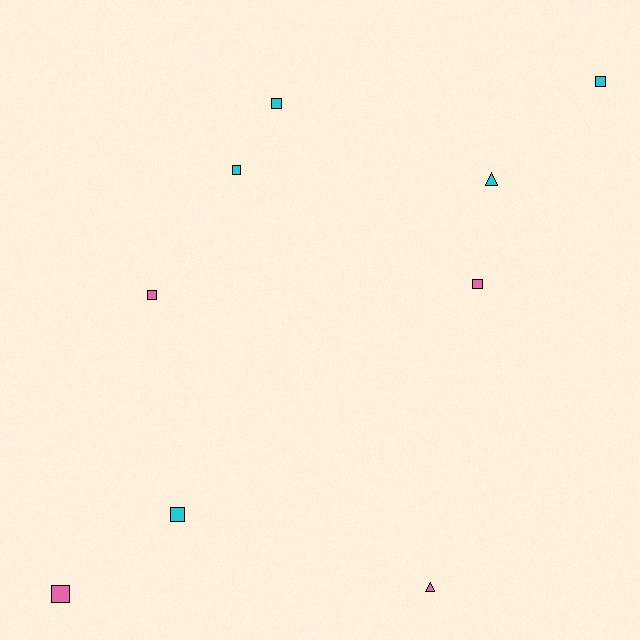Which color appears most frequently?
Cyan, with 5 objects.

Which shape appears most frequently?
Square, with 7 objects.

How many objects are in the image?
There are 9 objects.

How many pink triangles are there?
There is 1 pink triangle.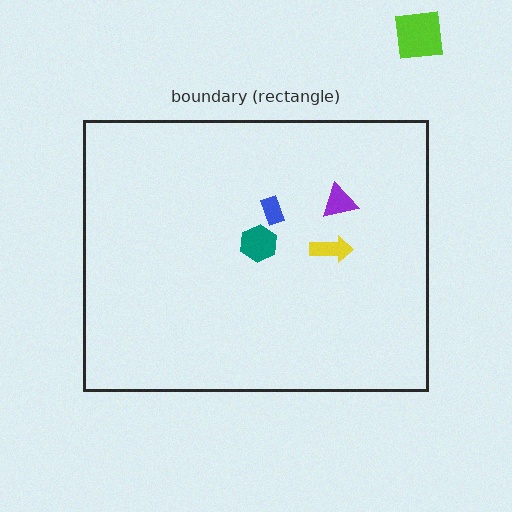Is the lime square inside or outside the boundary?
Outside.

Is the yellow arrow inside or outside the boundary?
Inside.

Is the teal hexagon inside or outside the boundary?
Inside.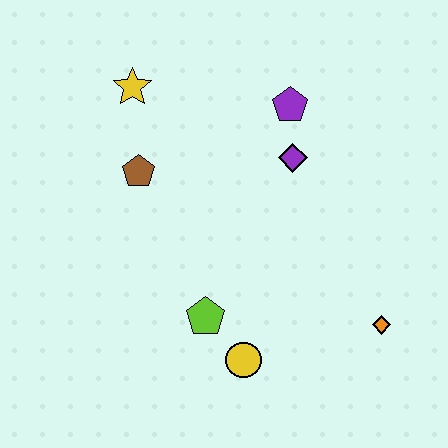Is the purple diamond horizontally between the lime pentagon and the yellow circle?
No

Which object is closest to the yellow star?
The brown pentagon is closest to the yellow star.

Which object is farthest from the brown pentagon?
The orange diamond is farthest from the brown pentagon.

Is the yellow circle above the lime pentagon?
No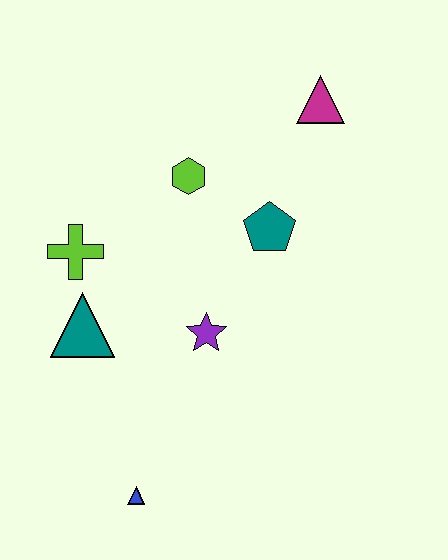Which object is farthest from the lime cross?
The magenta triangle is farthest from the lime cross.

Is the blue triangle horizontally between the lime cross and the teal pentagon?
Yes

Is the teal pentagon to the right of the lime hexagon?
Yes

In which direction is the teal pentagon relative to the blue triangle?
The teal pentagon is above the blue triangle.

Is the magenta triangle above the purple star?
Yes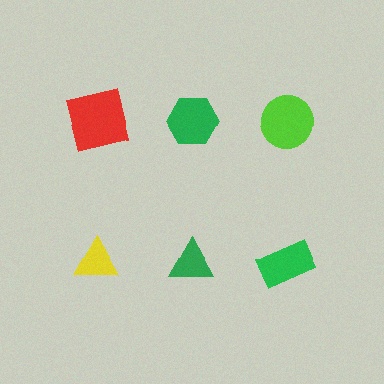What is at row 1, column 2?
A green hexagon.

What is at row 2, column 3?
A green rectangle.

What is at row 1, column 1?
A red square.